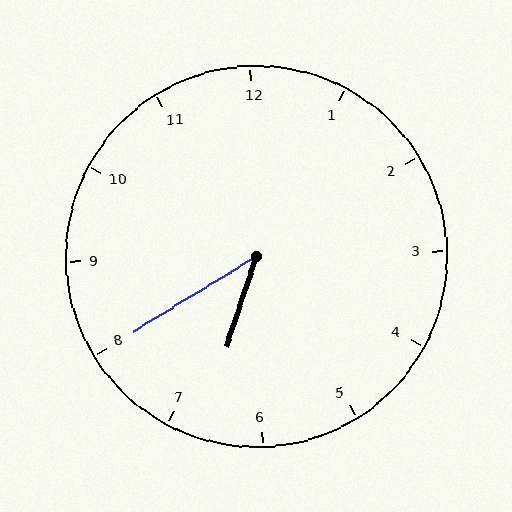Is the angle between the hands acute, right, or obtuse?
It is acute.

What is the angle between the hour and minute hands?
Approximately 40 degrees.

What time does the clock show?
6:40.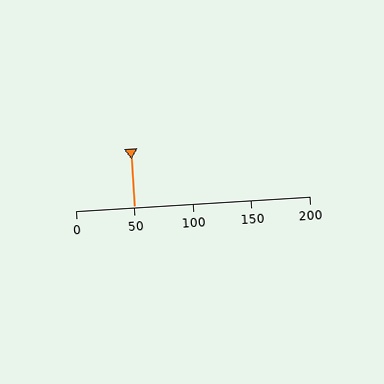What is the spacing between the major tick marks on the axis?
The major ticks are spaced 50 apart.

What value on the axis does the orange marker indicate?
The marker indicates approximately 50.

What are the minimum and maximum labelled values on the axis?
The axis runs from 0 to 200.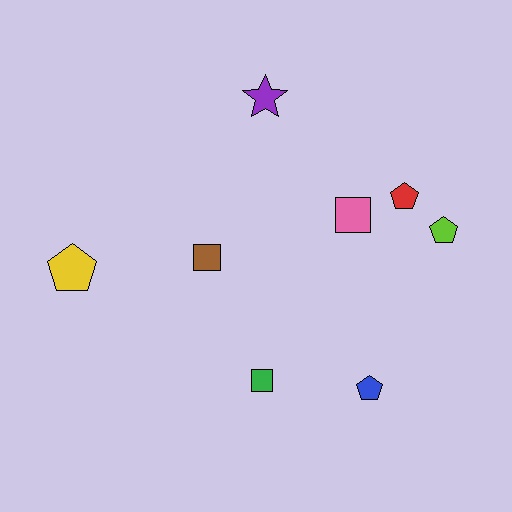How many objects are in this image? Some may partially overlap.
There are 8 objects.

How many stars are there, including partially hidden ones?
There is 1 star.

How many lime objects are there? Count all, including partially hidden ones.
There is 1 lime object.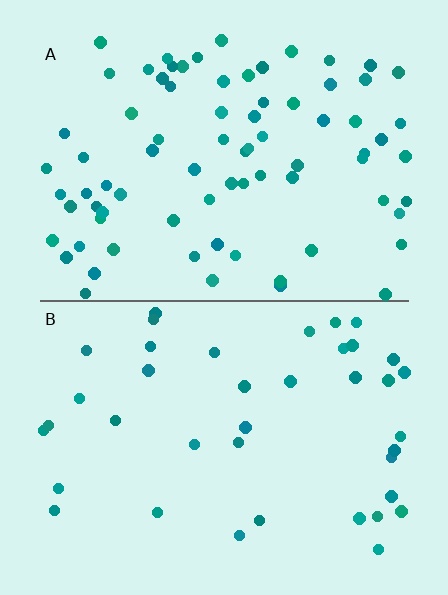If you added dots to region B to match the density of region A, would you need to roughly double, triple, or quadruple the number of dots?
Approximately double.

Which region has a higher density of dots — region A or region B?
A (the top).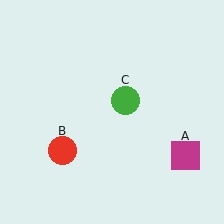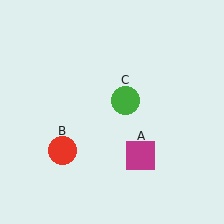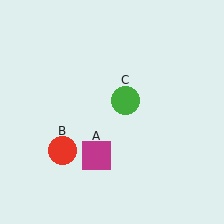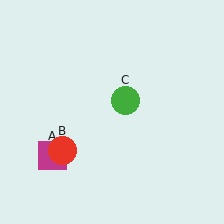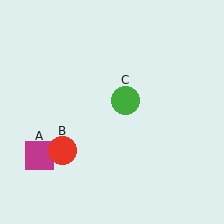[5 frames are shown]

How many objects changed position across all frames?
1 object changed position: magenta square (object A).